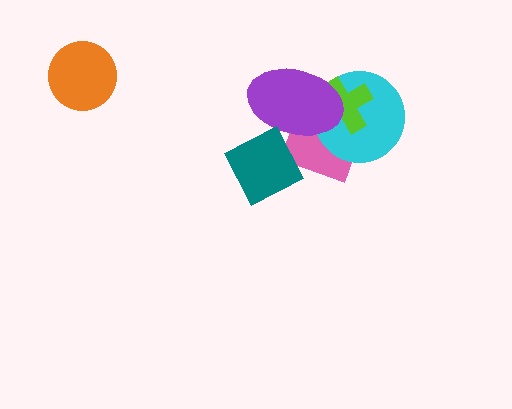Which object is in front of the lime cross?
The purple ellipse is in front of the lime cross.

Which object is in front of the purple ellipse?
The teal diamond is in front of the purple ellipse.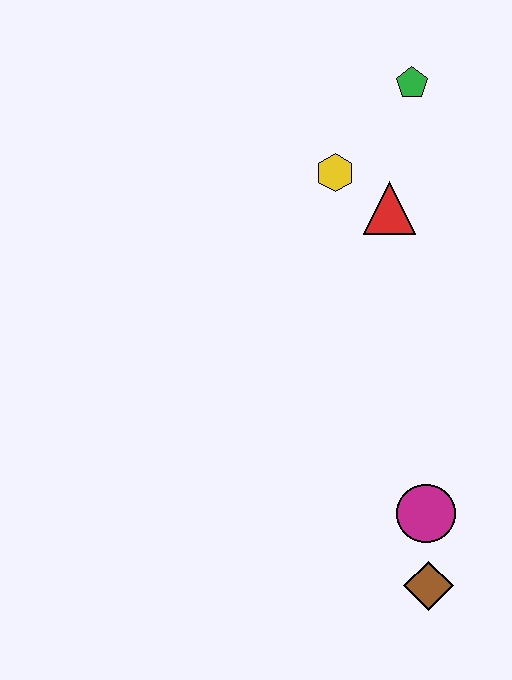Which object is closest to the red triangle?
The yellow hexagon is closest to the red triangle.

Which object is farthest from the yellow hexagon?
The brown diamond is farthest from the yellow hexagon.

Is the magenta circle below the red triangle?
Yes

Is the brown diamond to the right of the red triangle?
Yes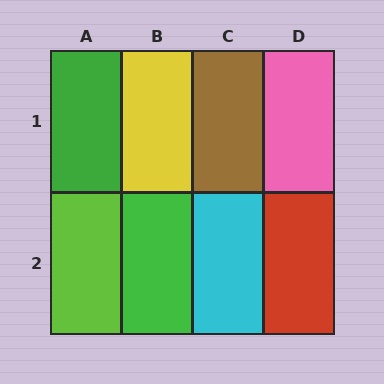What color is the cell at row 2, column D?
Red.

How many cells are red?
1 cell is red.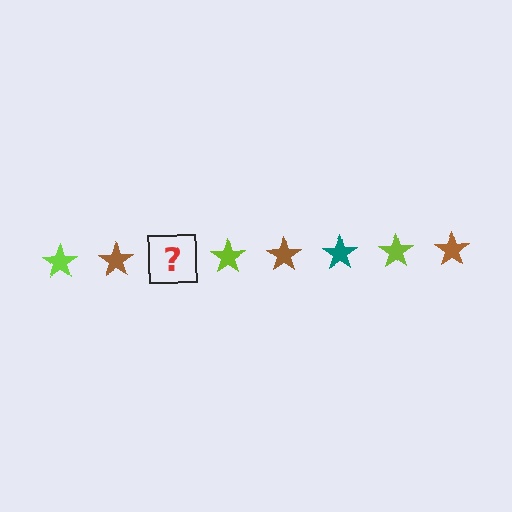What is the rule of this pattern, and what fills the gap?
The rule is that the pattern cycles through lime, brown, teal stars. The gap should be filled with a teal star.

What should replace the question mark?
The question mark should be replaced with a teal star.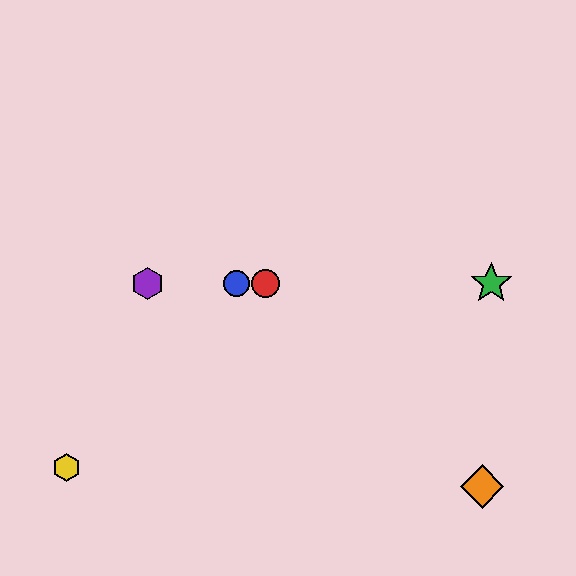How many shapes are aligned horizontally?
4 shapes (the red circle, the blue circle, the green star, the purple hexagon) are aligned horizontally.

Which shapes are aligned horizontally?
The red circle, the blue circle, the green star, the purple hexagon are aligned horizontally.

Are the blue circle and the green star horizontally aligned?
Yes, both are at y≈283.